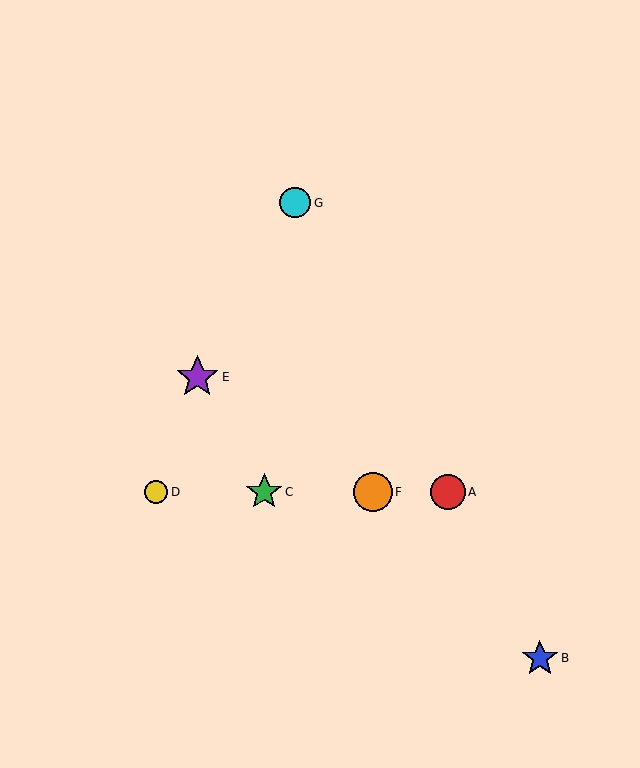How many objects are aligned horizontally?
4 objects (A, C, D, F) are aligned horizontally.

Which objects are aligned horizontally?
Objects A, C, D, F are aligned horizontally.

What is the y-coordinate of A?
Object A is at y≈492.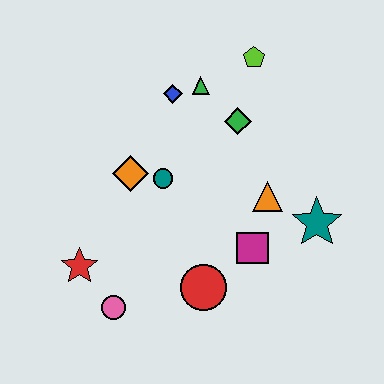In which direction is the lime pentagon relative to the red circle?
The lime pentagon is above the red circle.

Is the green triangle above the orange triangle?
Yes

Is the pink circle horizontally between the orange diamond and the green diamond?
No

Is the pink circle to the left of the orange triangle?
Yes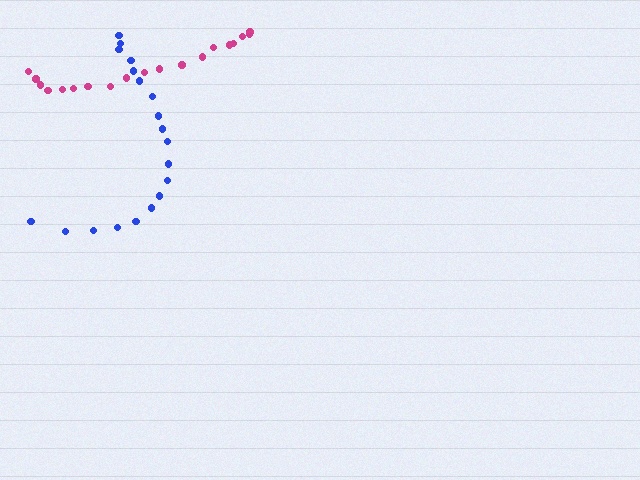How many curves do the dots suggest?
There are 2 distinct paths.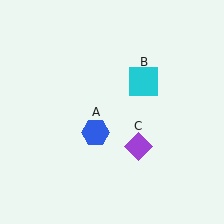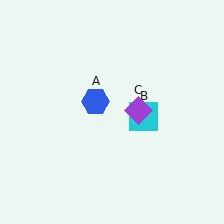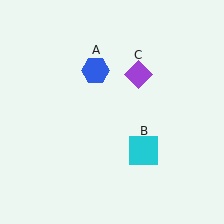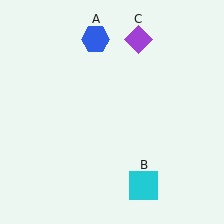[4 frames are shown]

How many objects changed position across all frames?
3 objects changed position: blue hexagon (object A), cyan square (object B), purple diamond (object C).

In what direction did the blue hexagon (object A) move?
The blue hexagon (object A) moved up.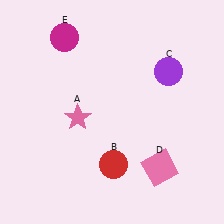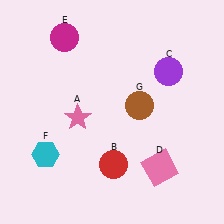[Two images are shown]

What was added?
A cyan hexagon (F), a brown circle (G) were added in Image 2.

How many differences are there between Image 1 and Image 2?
There are 2 differences between the two images.